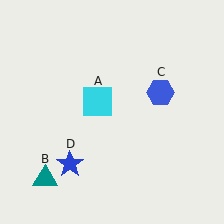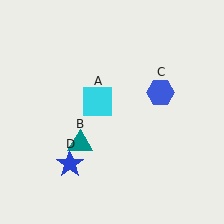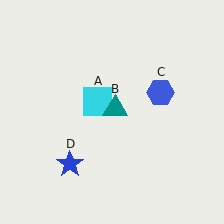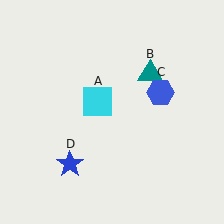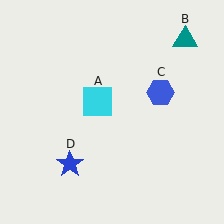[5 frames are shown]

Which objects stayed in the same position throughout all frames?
Cyan square (object A) and blue hexagon (object C) and blue star (object D) remained stationary.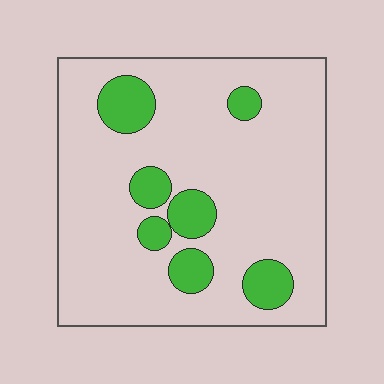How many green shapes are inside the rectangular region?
7.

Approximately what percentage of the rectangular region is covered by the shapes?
Approximately 15%.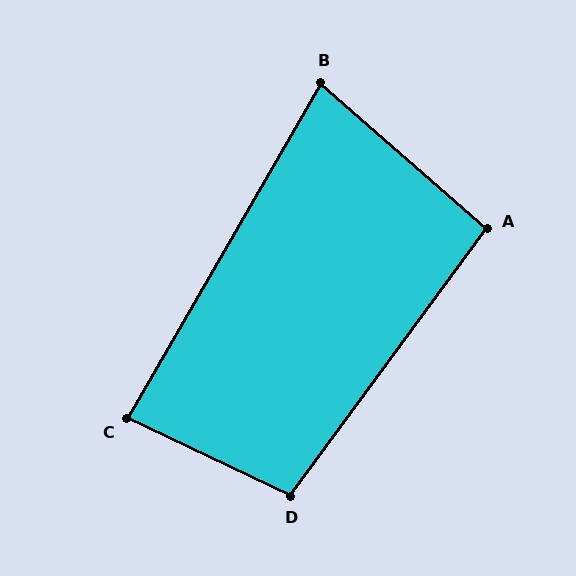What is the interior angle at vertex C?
Approximately 85 degrees (approximately right).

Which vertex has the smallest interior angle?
B, at approximately 79 degrees.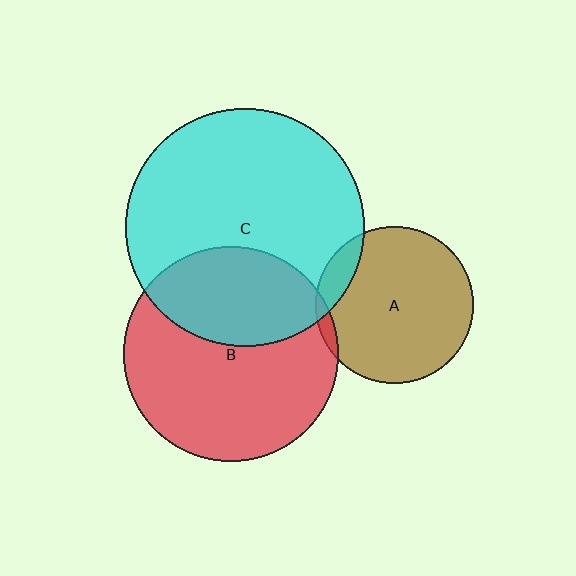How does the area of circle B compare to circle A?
Approximately 1.9 times.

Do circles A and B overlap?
Yes.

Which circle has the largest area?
Circle C (cyan).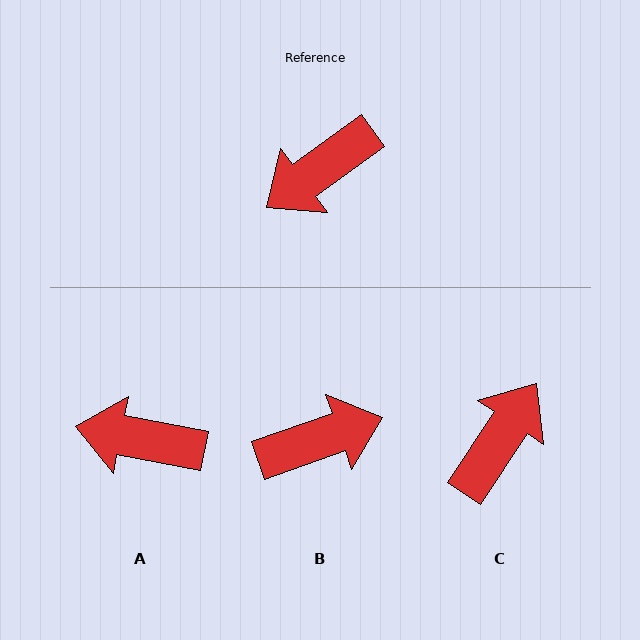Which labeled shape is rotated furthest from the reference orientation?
B, about 163 degrees away.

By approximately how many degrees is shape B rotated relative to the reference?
Approximately 163 degrees counter-clockwise.